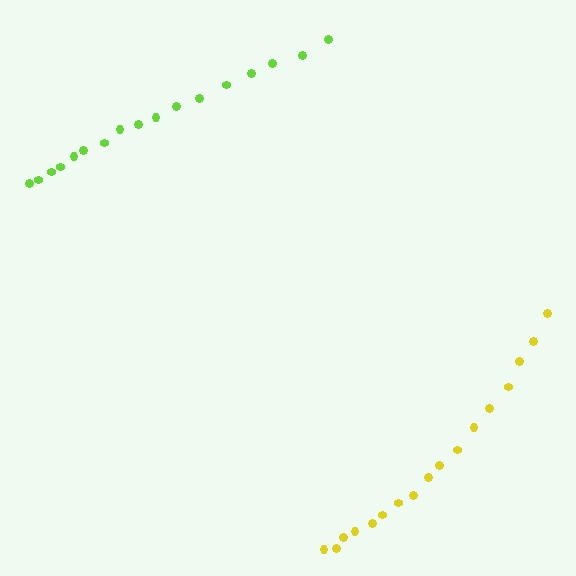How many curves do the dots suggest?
There are 2 distinct paths.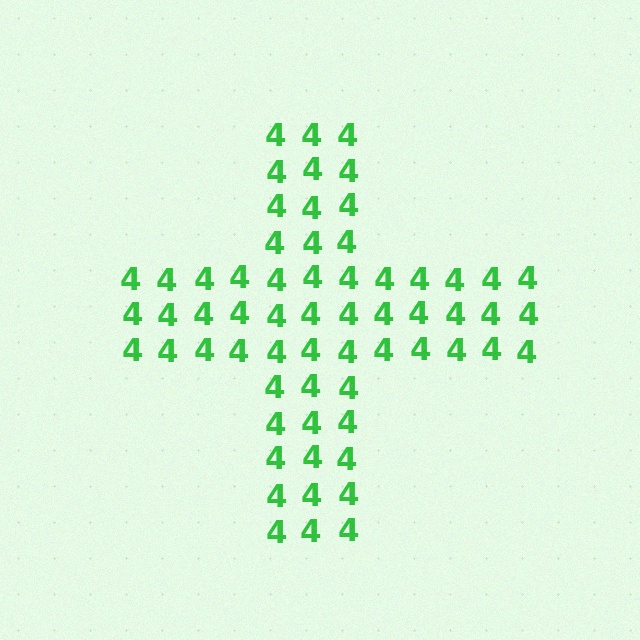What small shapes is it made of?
It is made of small digit 4's.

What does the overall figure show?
The overall figure shows a cross.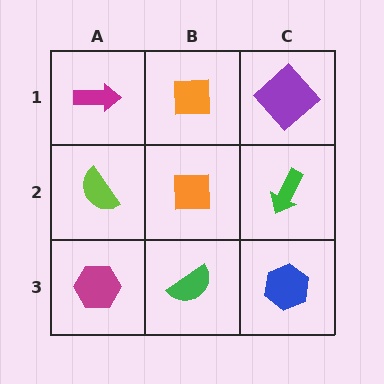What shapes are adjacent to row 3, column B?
An orange square (row 2, column B), a magenta hexagon (row 3, column A), a blue hexagon (row 3, column C).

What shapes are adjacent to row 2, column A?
A magenta arrow (row 1, column A), a magenta hexagon (row 3, column A), an orange square (row 2, column B).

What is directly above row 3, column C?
A green arrow.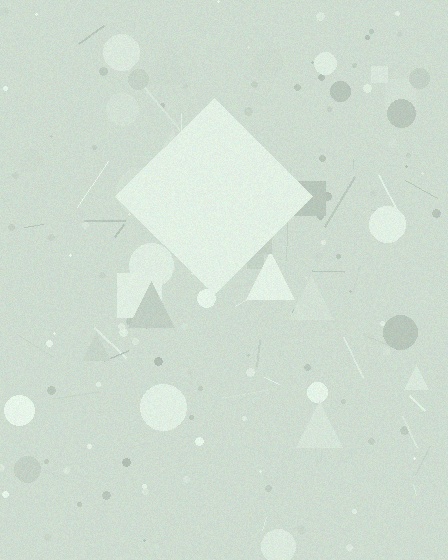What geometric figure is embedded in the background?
A diamond is embedded in the background.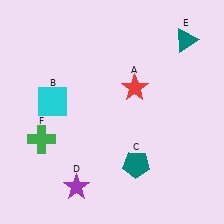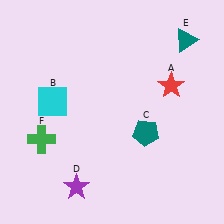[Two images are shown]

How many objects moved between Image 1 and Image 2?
2 objects moved between the two images.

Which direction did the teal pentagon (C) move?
The teal pentagon (C) moved up.